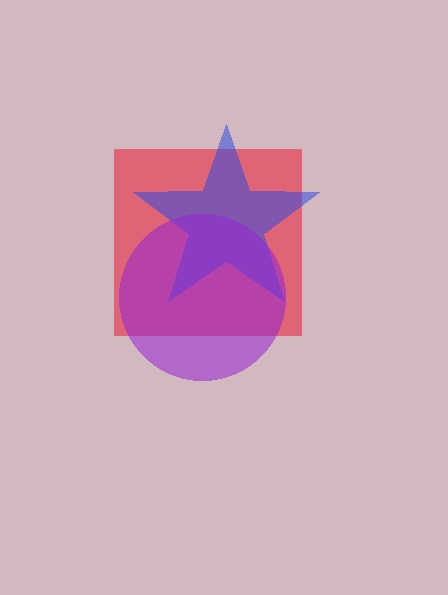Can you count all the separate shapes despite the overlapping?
Yes, there are 3 separate shapes.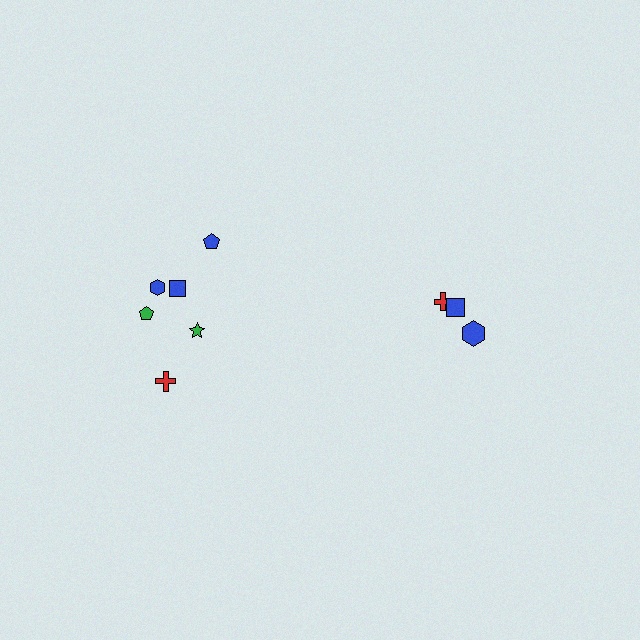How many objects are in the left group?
There are 6 objects.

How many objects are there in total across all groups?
There are 9 objects.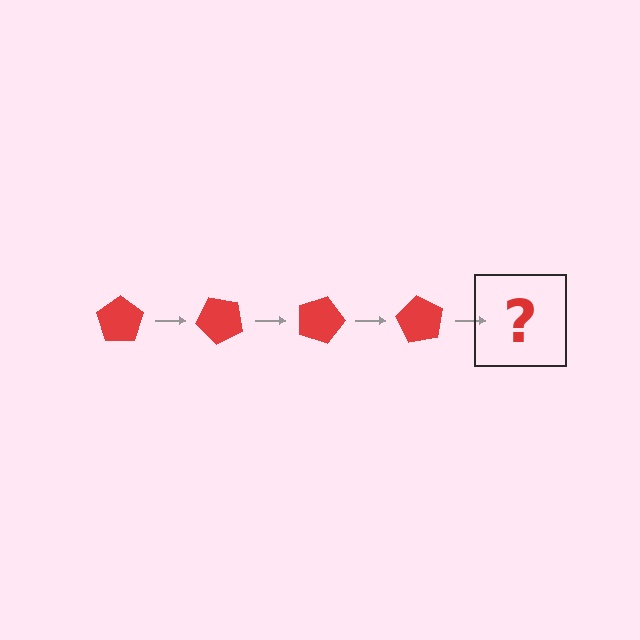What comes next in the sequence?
The next element should be a red pentagon rotated 180 degrees.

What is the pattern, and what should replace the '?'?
The pattern is that the pentagon rotates 45 degrees each step. The '?' should be a red pentagon rotated 180 degrees.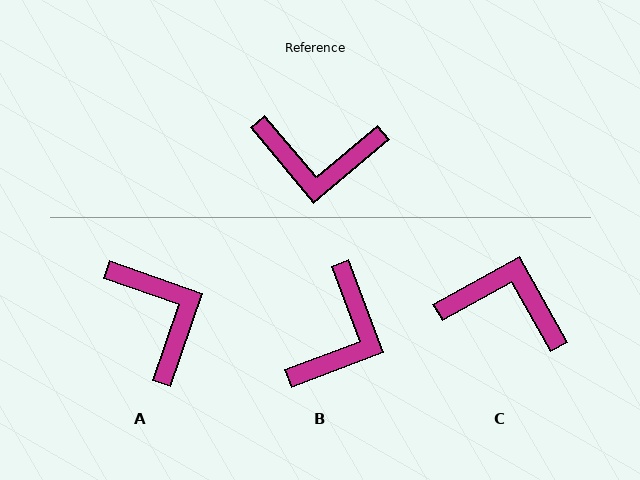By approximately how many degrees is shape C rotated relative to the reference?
Approximately 169 degrees counter-clockwise.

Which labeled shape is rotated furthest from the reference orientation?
C, about 169 degrees away.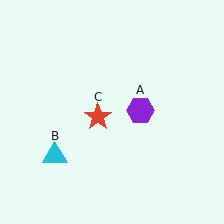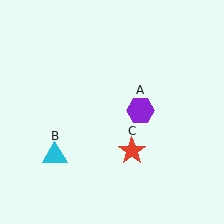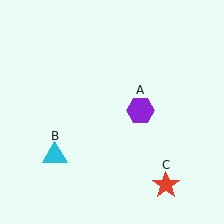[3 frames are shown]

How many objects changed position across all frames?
1 object changed position: red star (object C).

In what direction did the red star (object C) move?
The red star (object C) moved down and to the right.